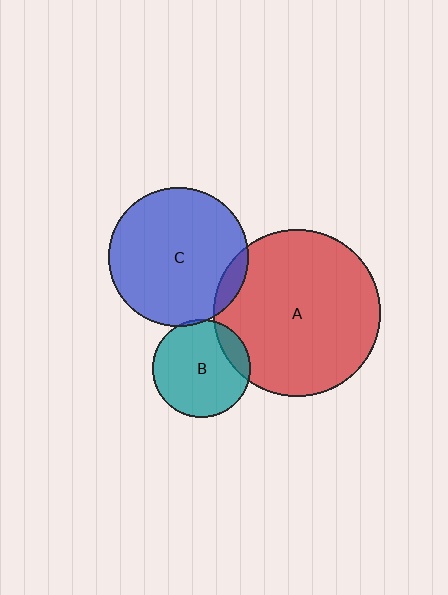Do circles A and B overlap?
Yes.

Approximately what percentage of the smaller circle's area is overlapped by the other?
Approximately 15%.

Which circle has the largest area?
Circle A (red).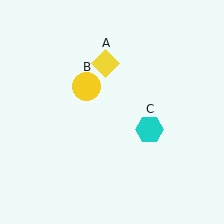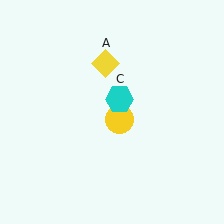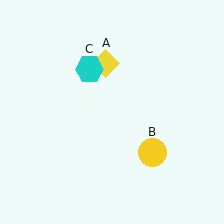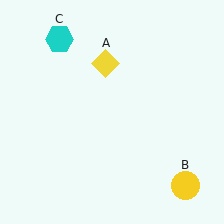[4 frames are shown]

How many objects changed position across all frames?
2 objects changed position: yellow circle (object B), cyan hexagon (object C).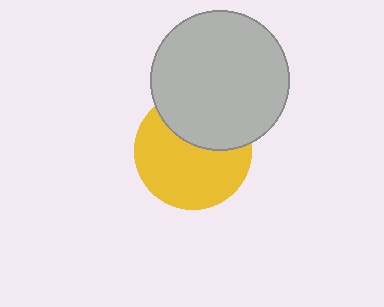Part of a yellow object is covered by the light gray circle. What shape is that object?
It is a circle.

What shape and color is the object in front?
The object in front is a light gray circle.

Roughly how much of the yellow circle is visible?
About half of it is visible (roughly 64%).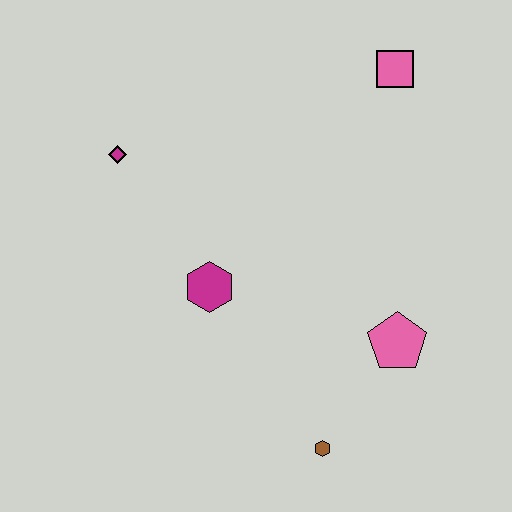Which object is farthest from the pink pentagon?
The magenta diamond is farthest from the pink pentagon.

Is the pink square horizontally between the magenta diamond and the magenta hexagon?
No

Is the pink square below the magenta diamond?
No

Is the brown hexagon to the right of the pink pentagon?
No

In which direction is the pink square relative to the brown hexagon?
The pink square is above the brown hexagon.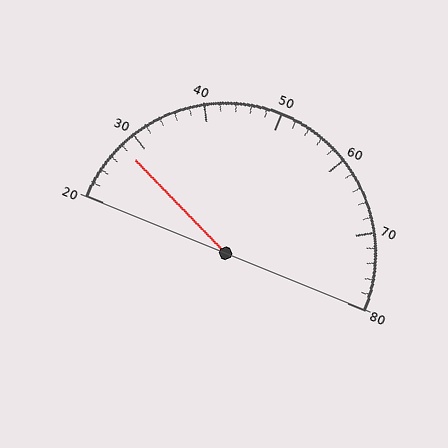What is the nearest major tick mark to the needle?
The nearest major tick mark is 30.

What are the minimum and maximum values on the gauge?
The gauge ranges from 20 to 80.